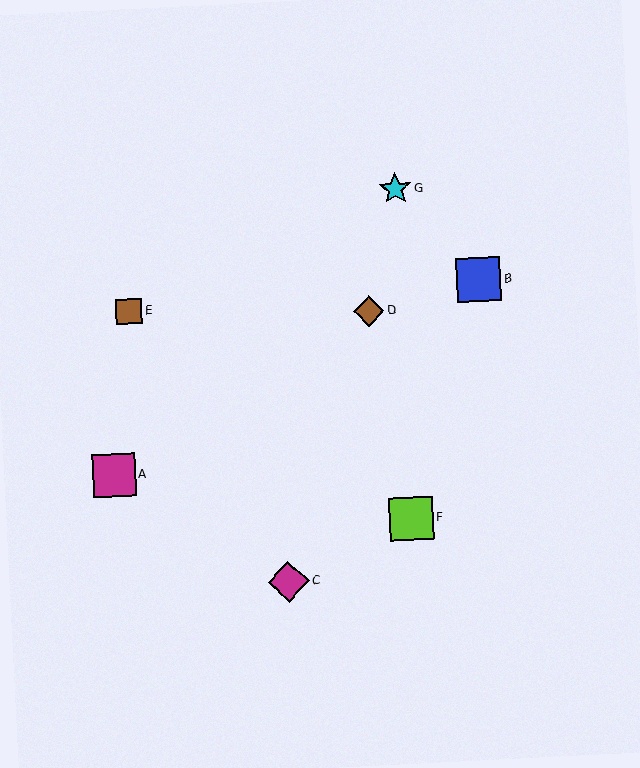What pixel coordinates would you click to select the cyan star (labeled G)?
Click at (395, 189) to select the cyan star G.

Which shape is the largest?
The blue square (labeled B) is the largest.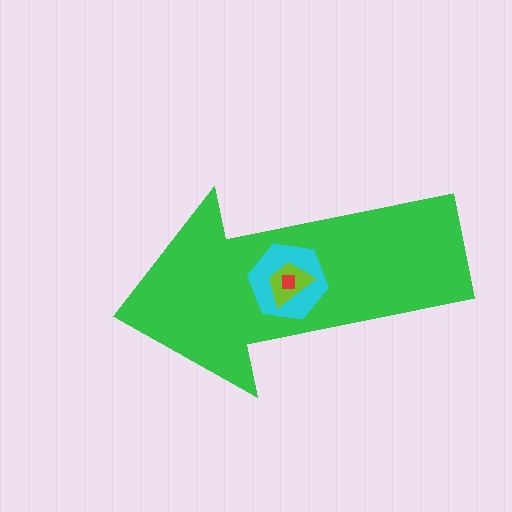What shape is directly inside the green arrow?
The cyan hexagon.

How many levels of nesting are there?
4.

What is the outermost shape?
The green arrow.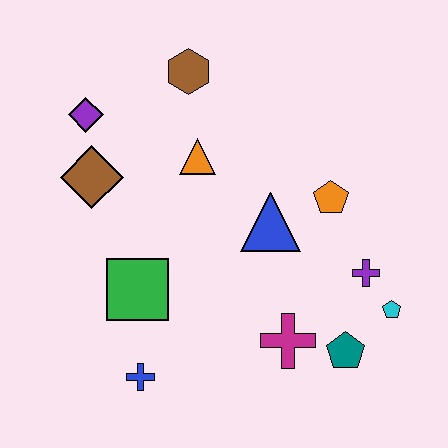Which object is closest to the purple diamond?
The brown diamond is closest to the purple diamond.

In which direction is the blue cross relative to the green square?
The blue cross is below the green square.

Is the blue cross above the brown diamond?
No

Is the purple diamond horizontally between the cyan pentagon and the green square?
No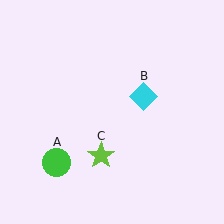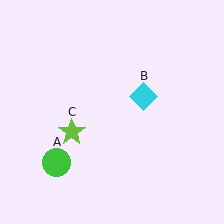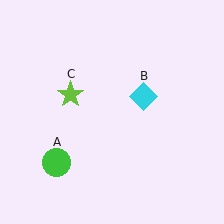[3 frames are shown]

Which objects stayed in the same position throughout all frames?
Green circle (object A) and cyan diamond (object B) remained stationary.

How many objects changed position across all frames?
1 object changed position: lime star (object C).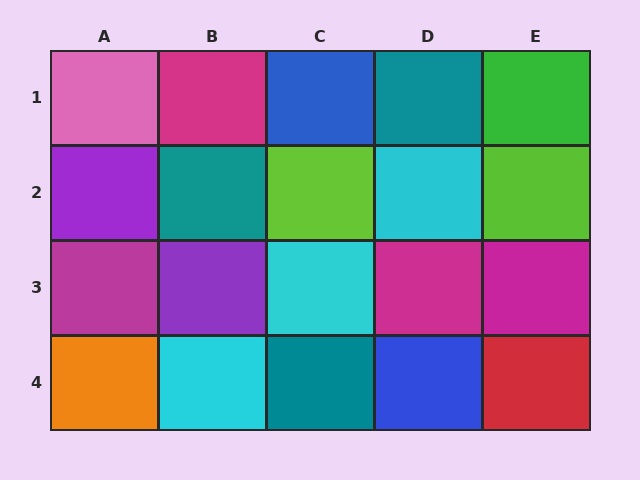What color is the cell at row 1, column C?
Blue.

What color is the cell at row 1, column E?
Green.